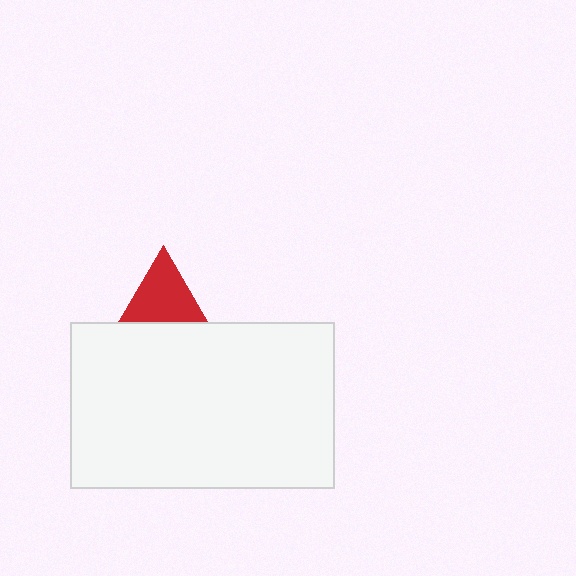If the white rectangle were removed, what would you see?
You would see the complete red triangle.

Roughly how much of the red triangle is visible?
About half of it is visible (roughly 46%).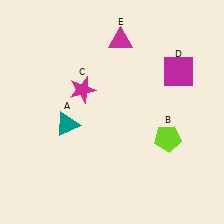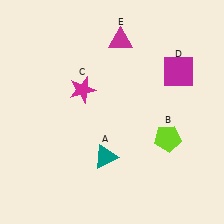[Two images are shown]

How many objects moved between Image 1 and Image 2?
1 object moved between the two images.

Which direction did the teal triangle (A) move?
The teal triangle (A) moved right.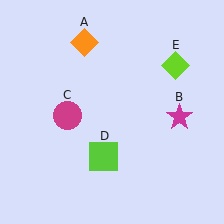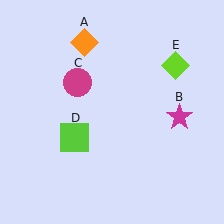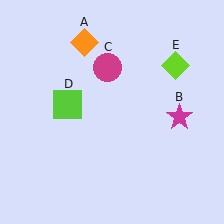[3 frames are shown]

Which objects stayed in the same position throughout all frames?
Orange diamond (object A) and magenta star (object B) and lime diamond (object E) remained stationary.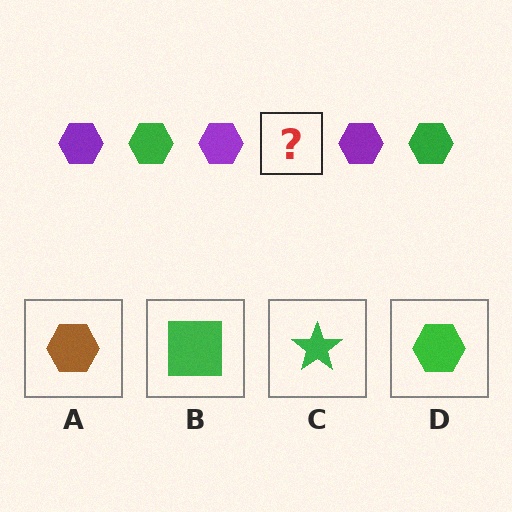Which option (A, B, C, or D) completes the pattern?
D.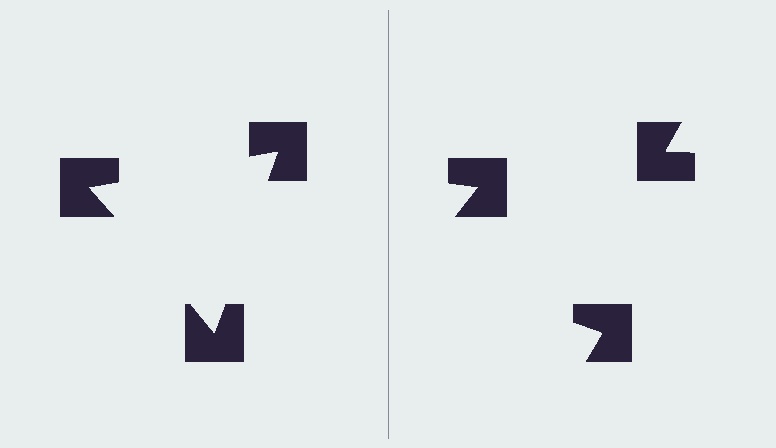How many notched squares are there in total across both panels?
6 — 3 on each side.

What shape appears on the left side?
An illusory triangle.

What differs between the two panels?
The notched squares are positioned identically on both sides; only the wedge orientations differ. On the left they align to a triangle; on the right they are misaligned.